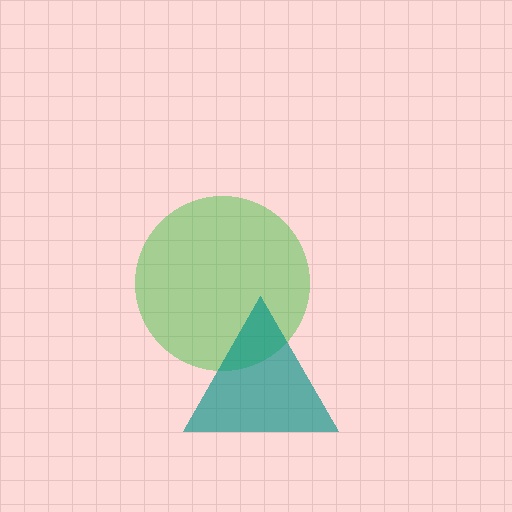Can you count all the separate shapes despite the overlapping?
Yes, there are 2 separate shapes.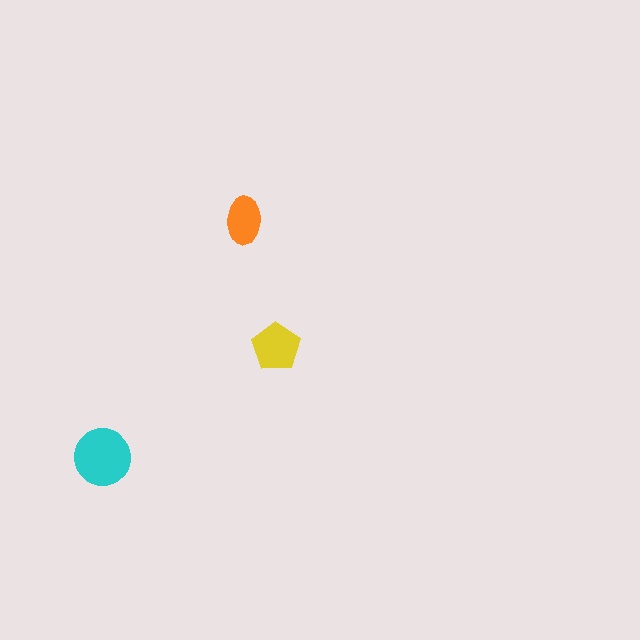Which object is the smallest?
The orange ellipse.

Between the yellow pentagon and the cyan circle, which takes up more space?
The cyan circle.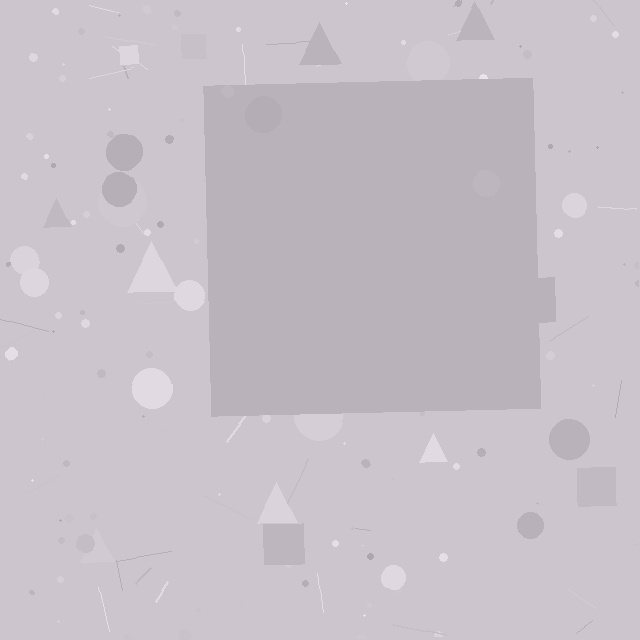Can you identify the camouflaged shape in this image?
The camouflaged shape is a square.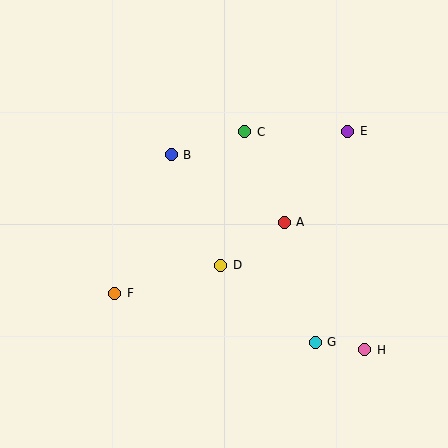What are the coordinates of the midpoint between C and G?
The midpoint between C and G is at (280, 237).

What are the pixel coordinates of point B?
Point B is at (171, 155).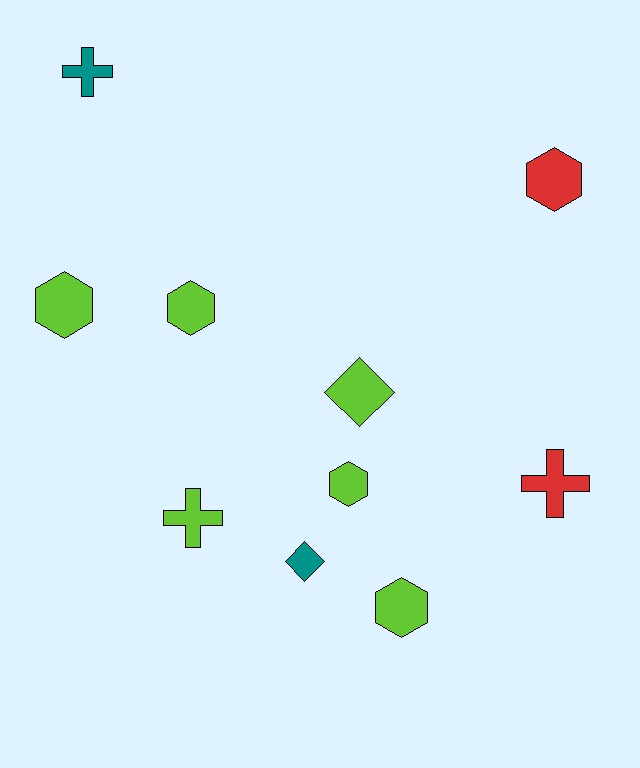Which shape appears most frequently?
Hexagon, with 5 objects.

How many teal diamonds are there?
There is 1 teal diamond.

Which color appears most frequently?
Lime, with 6 objects.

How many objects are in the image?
There are 10 objects.